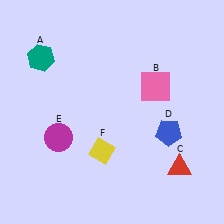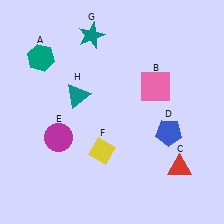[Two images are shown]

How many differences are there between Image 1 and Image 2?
There are 2 differences between the two images.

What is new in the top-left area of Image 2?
A teal triangle (H) was added in the top-left area of Image 2.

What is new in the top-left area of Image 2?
A teal star (G) was added in the top-left area of Image 2.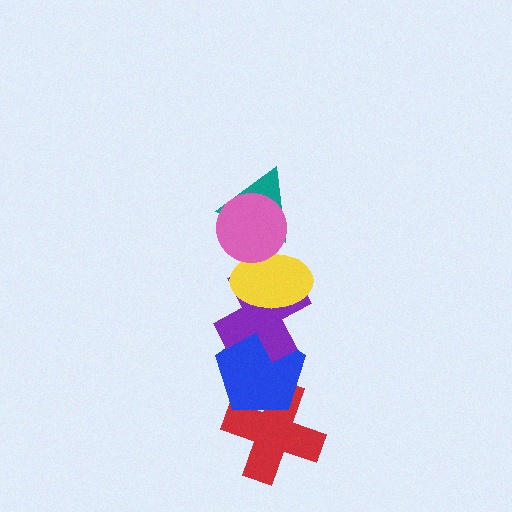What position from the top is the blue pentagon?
The blue pentagon is 5th from the top.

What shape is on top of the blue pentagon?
The purple cross is on top of the blue pentagon.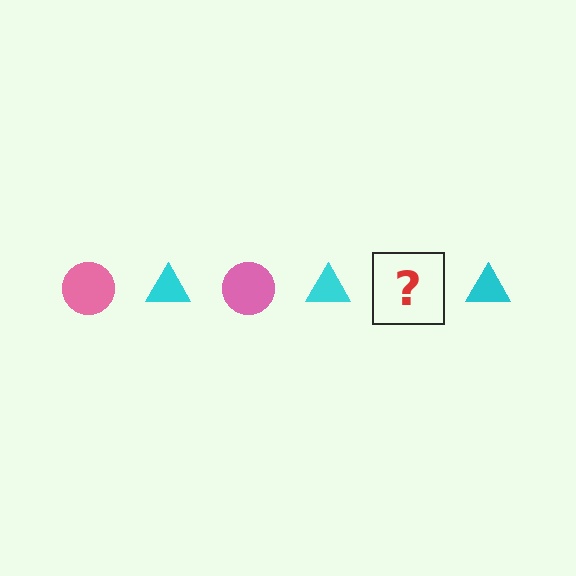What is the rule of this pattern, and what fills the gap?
The rule is that the pattern alternates between pink circle and cyan triangle. The gap should be filled with a pink circle.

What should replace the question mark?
The question mark should be replaced with a pink circle.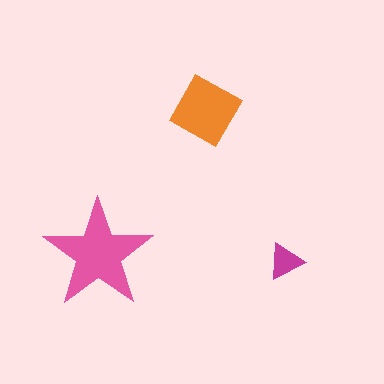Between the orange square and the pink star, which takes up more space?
The pink star.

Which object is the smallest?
The magenta triangle.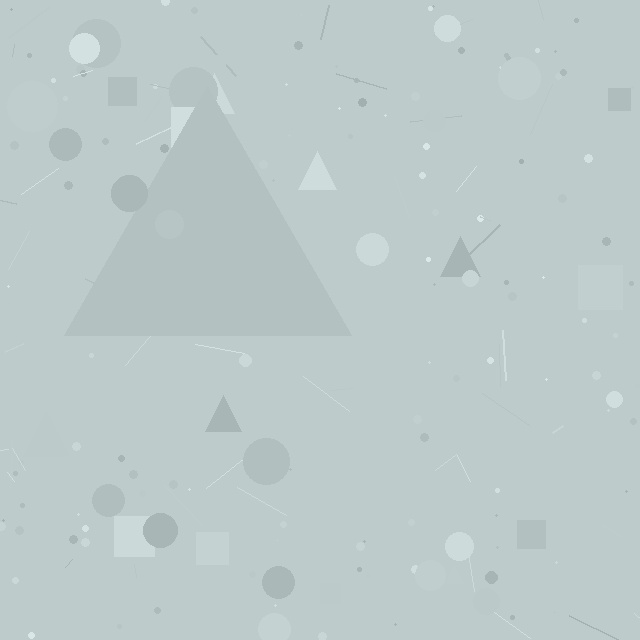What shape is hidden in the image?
A triangle is hidden in the image.